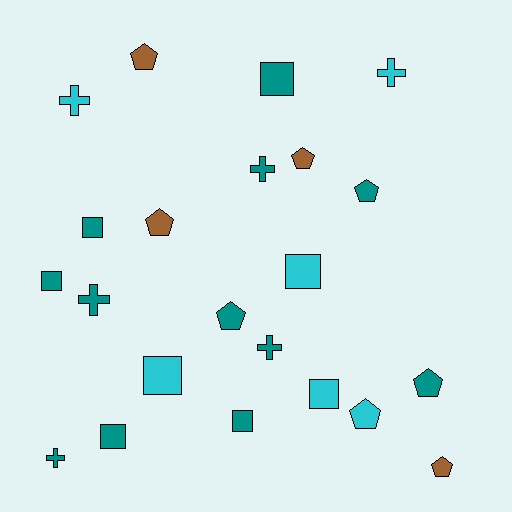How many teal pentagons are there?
There are 3 teal pentagons.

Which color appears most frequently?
Teal, with 12 objects.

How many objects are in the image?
There are 22 objects.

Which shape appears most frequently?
Square, with 8 objects.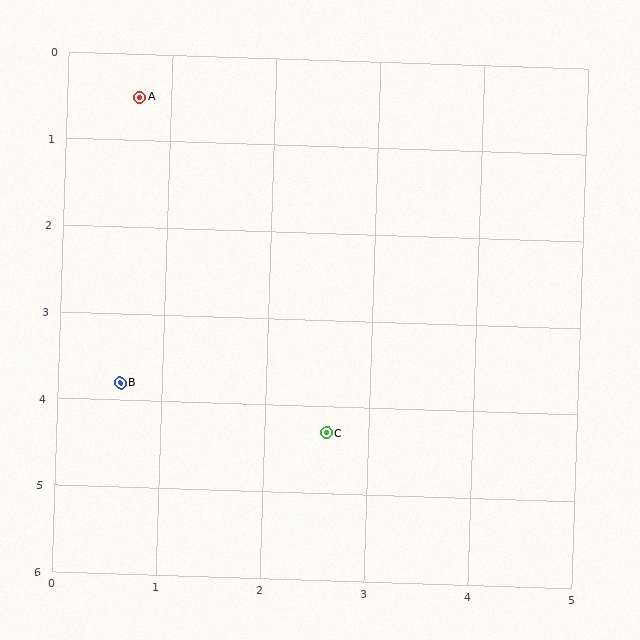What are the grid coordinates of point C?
Point C is at approximately (2.6, 4.3).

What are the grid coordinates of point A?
Point A is at approximately (0.7, 0.5).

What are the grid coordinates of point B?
Point B is at approximately (0.6, 3.8).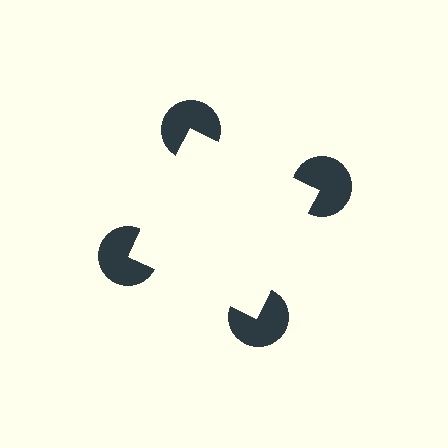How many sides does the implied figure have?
4 sides.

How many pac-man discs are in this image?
There are 4 — one at each vertex of the illusory square.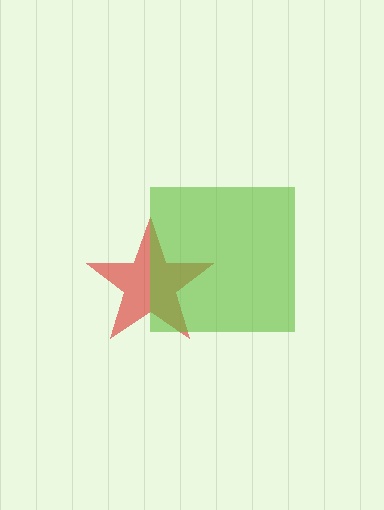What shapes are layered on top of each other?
The layered shapes are: a red star, a lime square.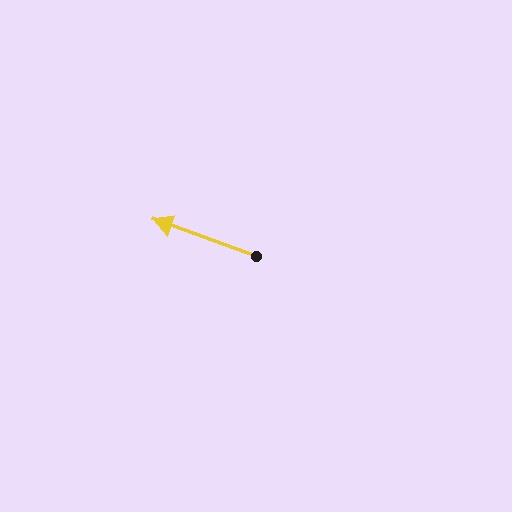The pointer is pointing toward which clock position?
Roughly 10 o'clock.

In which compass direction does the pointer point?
West.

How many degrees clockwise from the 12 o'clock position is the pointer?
Approximately 290 degrees.